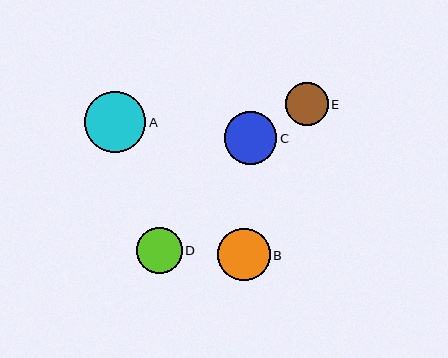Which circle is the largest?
Circle A is the largest with a size of approximately 61 pixels.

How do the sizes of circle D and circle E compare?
Circle D and circle E are approximately the same size.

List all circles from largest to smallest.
From largest to smallest: A, B, C, D, E.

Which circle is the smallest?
Circle E is the smallest with a size of approximately 43 pixels.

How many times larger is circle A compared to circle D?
Circle A is approximately 1.3 times the size of circle D.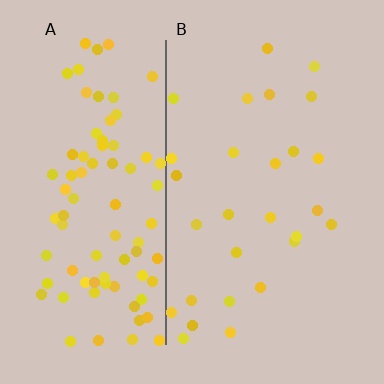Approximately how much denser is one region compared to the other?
Approximately 3.2× — region A over region B.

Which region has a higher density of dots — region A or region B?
A (the left).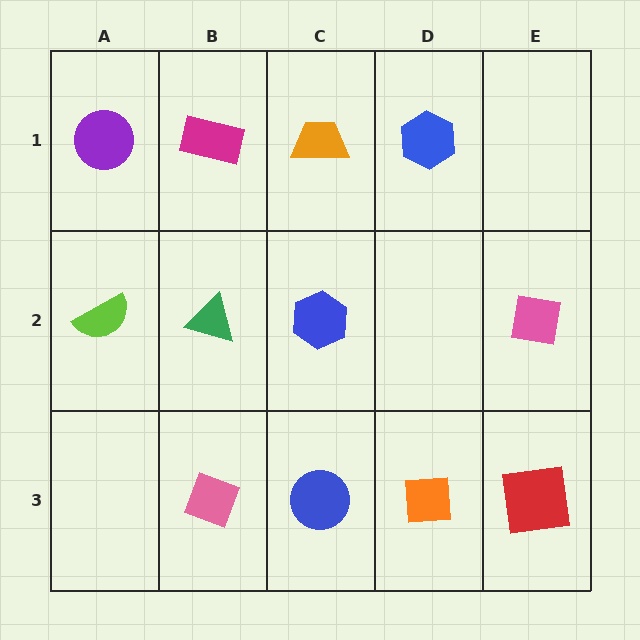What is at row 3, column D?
An orange square.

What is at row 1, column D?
A blue hexagon.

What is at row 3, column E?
A red square.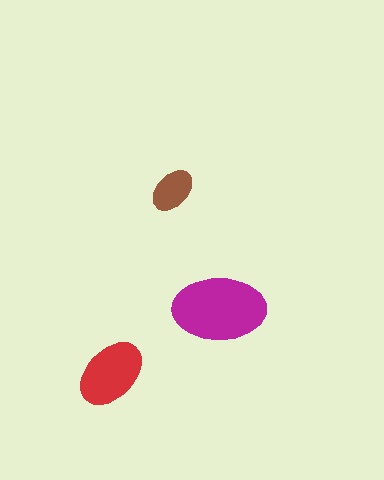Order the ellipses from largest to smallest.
the magenta one, the red one, the brown one.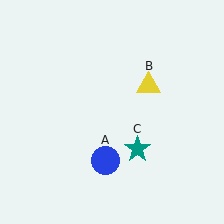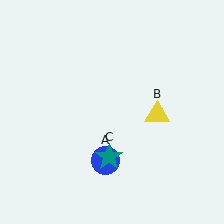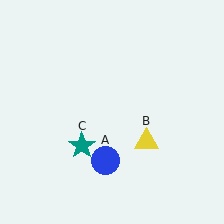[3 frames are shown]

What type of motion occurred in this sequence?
The yellow triangle (object B), teal star (object C) rotated clockwise around the center of the scene.